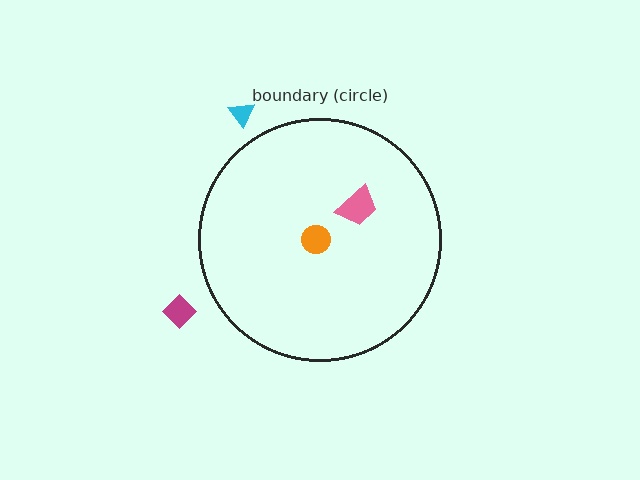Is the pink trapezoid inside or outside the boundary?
Inside.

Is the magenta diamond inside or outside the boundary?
Outside.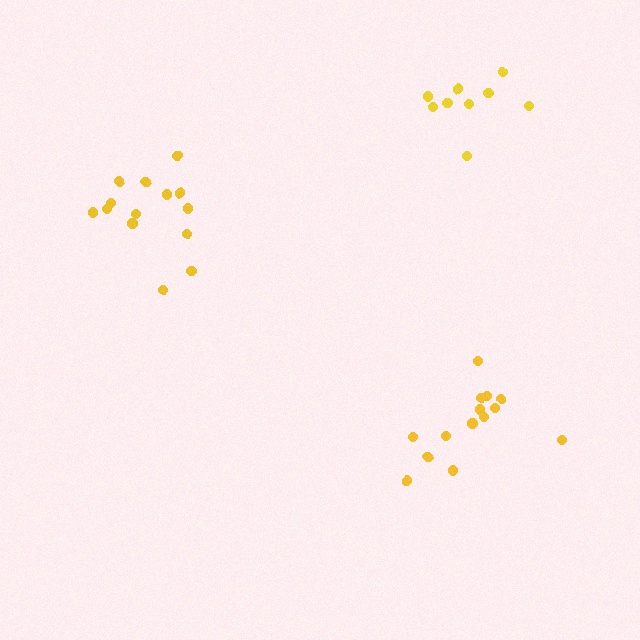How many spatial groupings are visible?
There are 3 spatial groupings.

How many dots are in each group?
Group 1: 14 dots, Group 2: 14 dots, Group 3: 9 dots (37 total).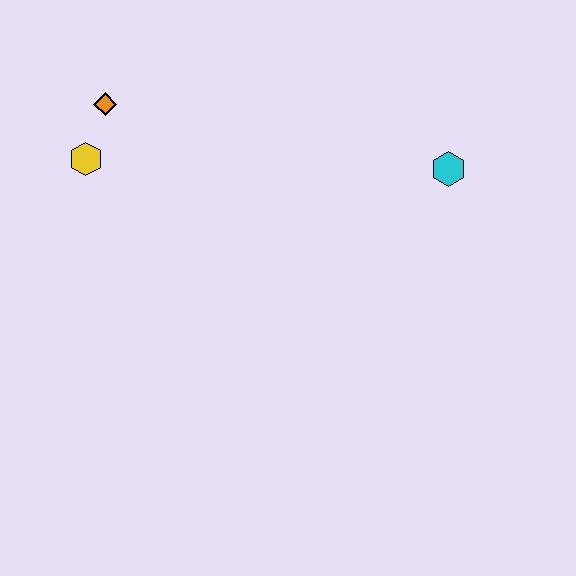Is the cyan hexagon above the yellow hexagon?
No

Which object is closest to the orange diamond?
The yellow hexagon is closest to the orange diamond.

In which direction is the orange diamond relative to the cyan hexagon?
The orange diamond is to the left of the cyan hexagon.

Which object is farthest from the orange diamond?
The cyan hexagon is farthest from the orange diamond.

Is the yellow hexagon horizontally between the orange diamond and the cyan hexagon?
No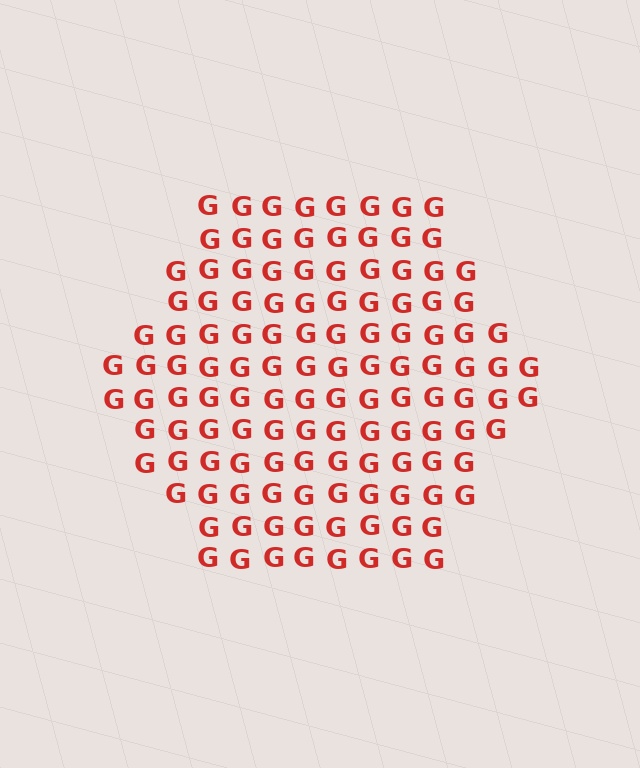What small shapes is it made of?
It is made of small letter G's.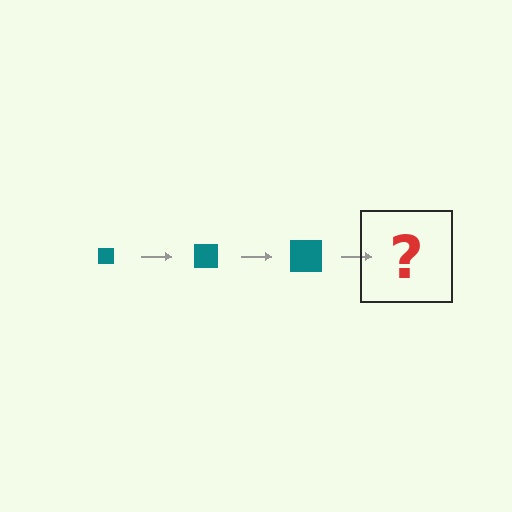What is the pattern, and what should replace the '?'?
The pattern is that the square gets progressively larger each step. The '?' should be a teal square, larger than the previous one.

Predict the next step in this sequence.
The next step is a teal square, larger than the previous one.